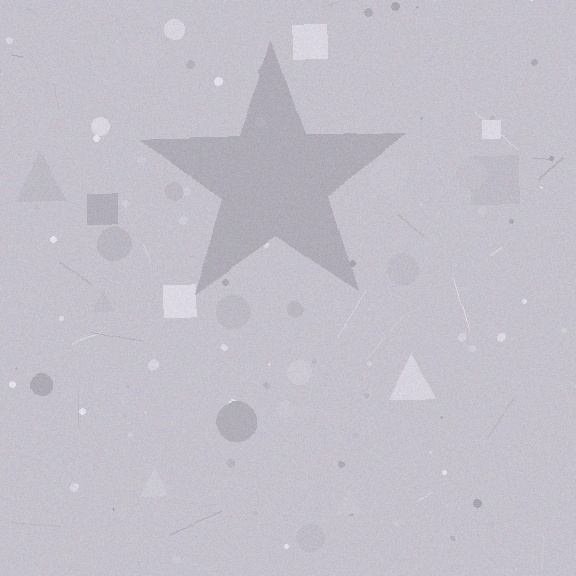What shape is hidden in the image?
A star is hidden in the image.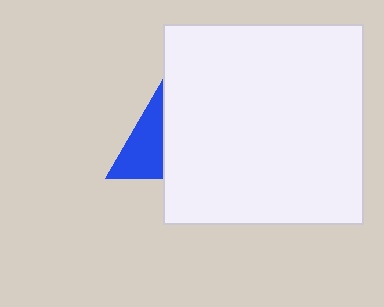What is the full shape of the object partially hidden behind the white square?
The partially hidden object is a blue triangle.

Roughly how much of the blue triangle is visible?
About half of it is visible (roughly 50%).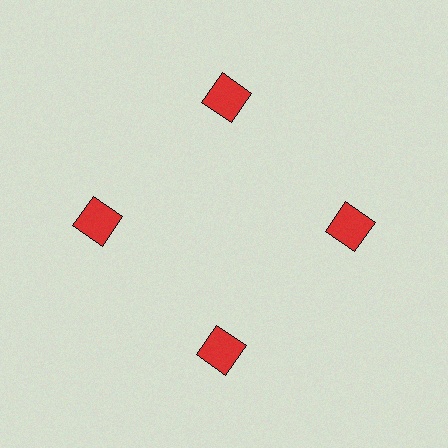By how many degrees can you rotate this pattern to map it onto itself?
The pattern maps onto itself every 90 degrees of rotation.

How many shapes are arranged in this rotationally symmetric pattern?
There are 4 shapes, arranged in 4 groups of 1.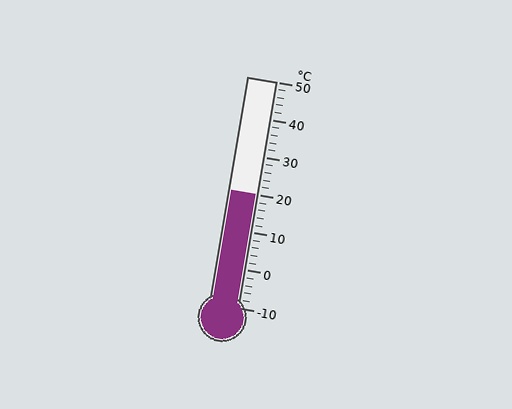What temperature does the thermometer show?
The thermometer shows approximately 20°C.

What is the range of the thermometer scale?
The thermometer scale ranges from -10°C to 50°C.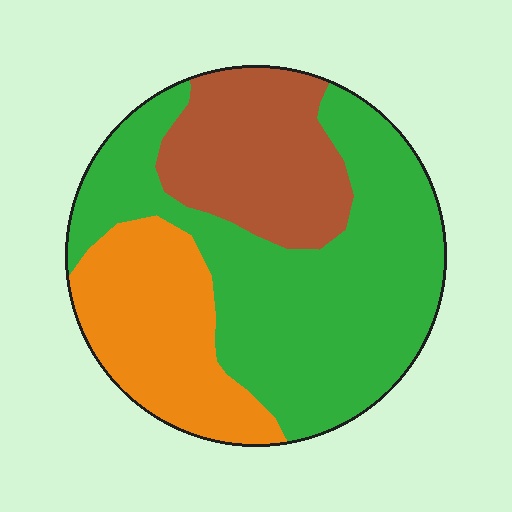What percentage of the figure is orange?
Orange takes up less than a quarter of the figure.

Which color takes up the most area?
Green, at roughly 55%.